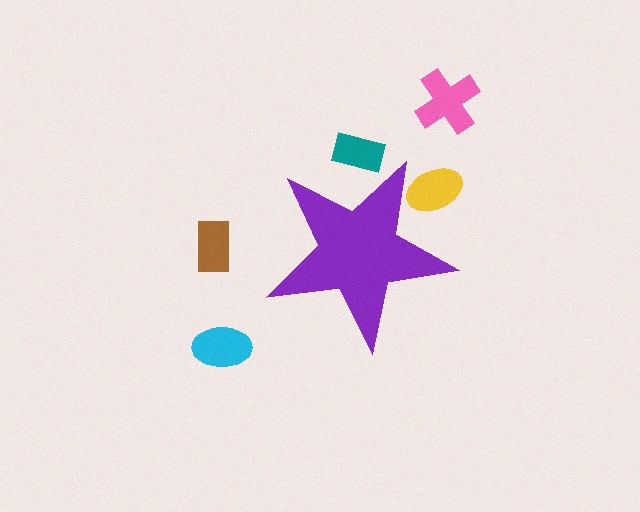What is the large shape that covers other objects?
A purple star.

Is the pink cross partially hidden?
No, the pink cross is fully visible.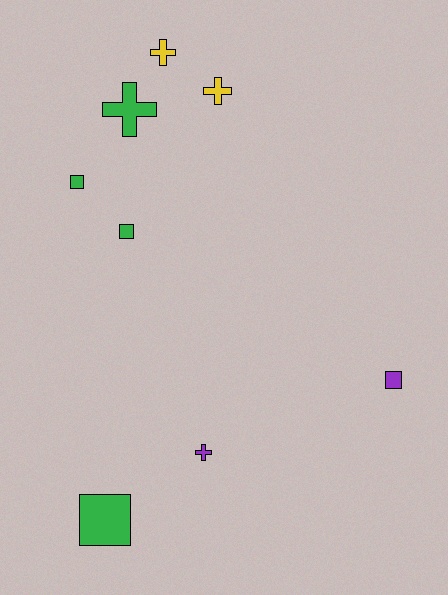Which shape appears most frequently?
Square, with 4 objects.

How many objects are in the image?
There are 8 objects.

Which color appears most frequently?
Green, with 4 objects.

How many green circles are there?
There are no green circles.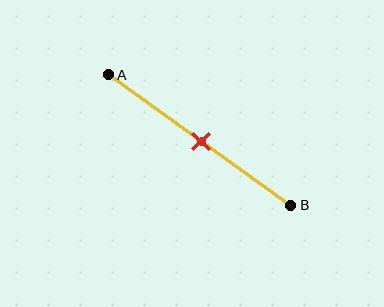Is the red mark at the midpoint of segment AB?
Yes, the mark is approximately at the midpoint.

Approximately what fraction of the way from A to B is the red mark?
The red mark is approximately 50% of the way from A to B.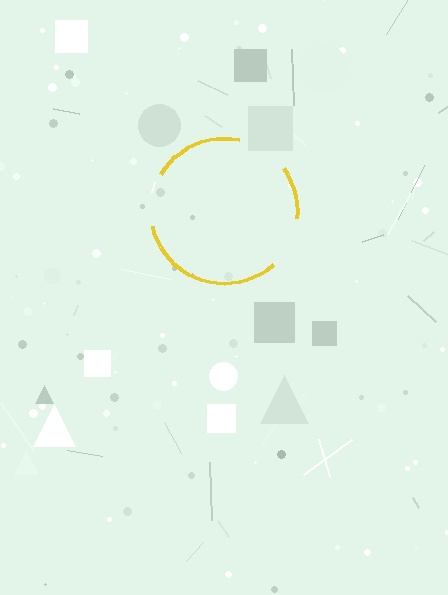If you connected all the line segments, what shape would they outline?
They would outline a circle.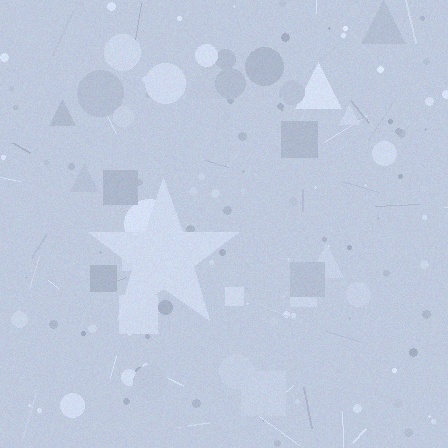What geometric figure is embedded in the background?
A star is embedded in the background.